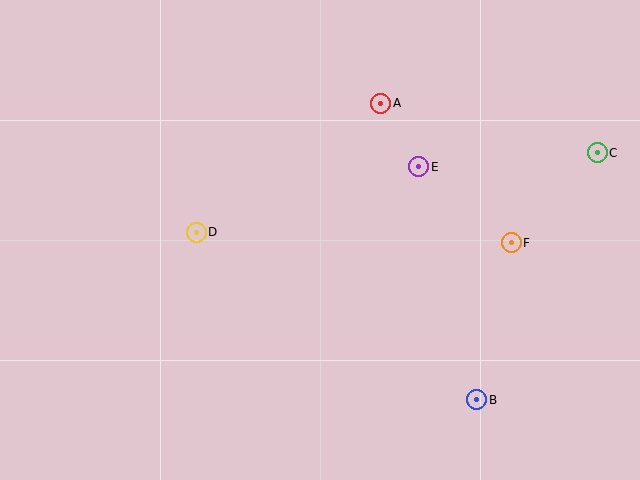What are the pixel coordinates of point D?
Point D is at (196, 232).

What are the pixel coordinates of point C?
Point C is at (597, 153).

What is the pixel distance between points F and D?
The distance between F and D is 315 pixels.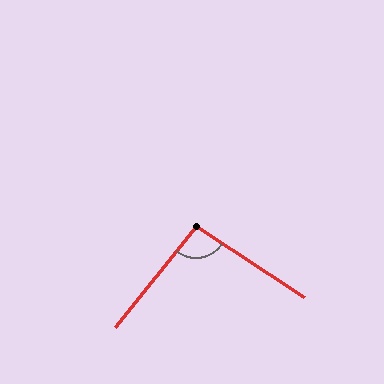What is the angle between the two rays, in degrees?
Approximately 96 degrees.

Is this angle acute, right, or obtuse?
It is obtuse.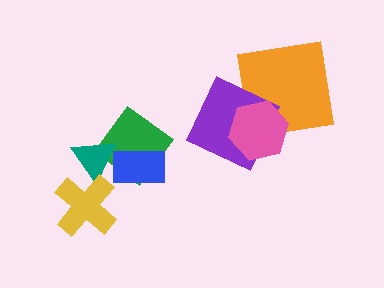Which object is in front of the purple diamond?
The pink hexagon is in front of the purple diamond.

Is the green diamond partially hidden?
Yes, it is partially covered by another shape.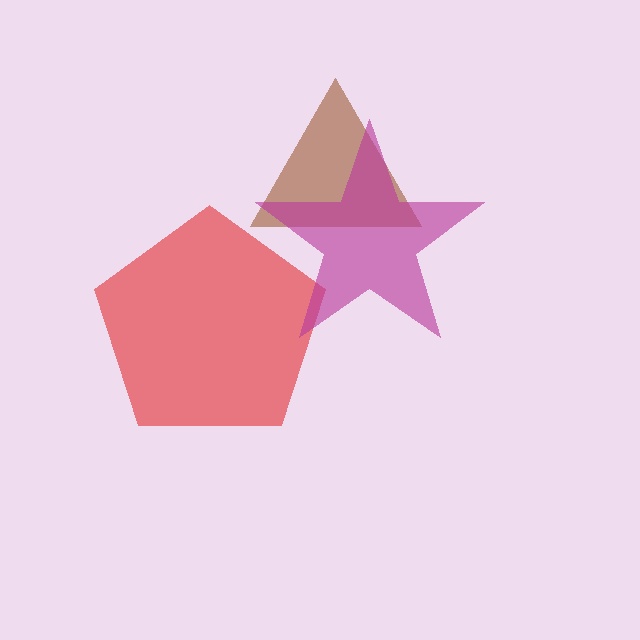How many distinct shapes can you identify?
There are 3 distinct shapes: a brown triangle, a red pentagon, a magenta star.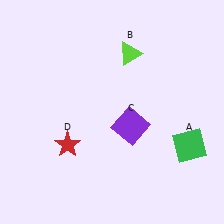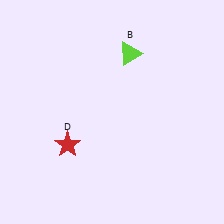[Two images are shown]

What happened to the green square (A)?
The green square (A) was removed in Image 2. It was in the bottom-right area of Image 1.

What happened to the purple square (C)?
The purple square (C) was removed in Image 2. It was in the bottom-right area of Image 1.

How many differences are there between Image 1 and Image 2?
There are 2 differences between the two images.